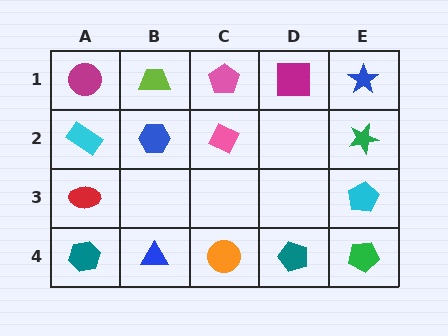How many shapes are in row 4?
5 shapes.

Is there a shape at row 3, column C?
No, that cell is empty.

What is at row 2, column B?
A blue hexagon.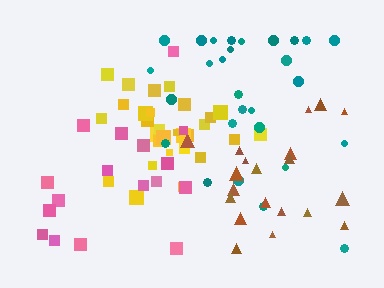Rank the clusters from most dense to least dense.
yellow, brown, pink, teal.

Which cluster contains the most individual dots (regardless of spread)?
Yellow (30).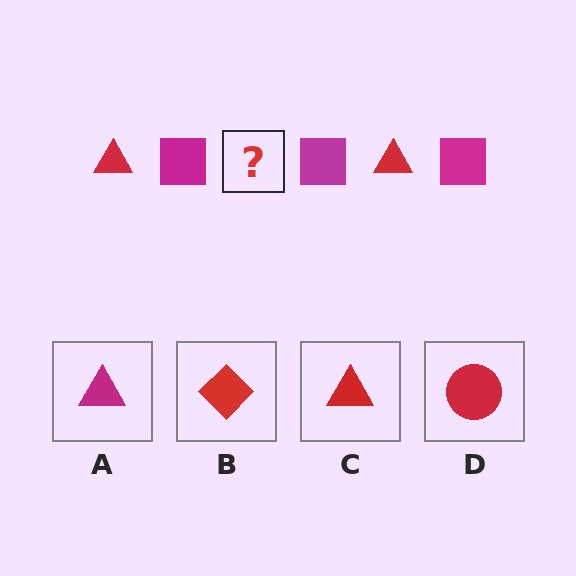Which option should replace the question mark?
Option C.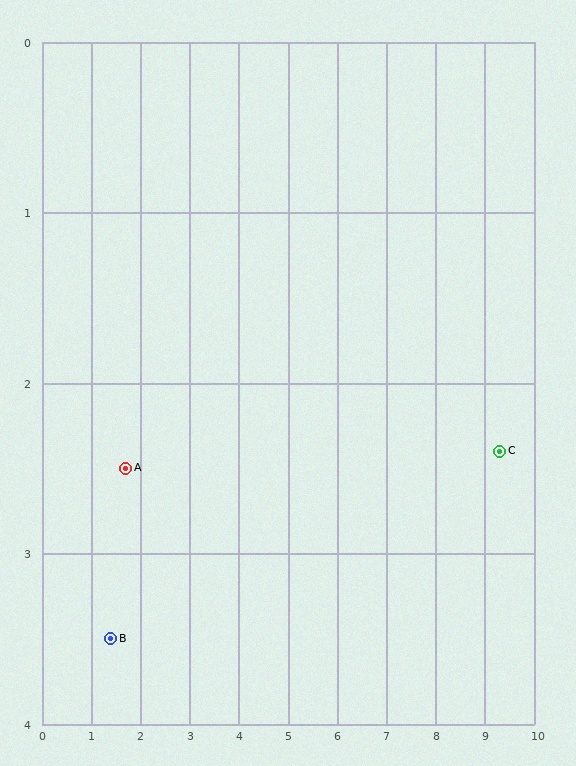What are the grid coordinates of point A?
Point A is at approximately (1.7, 2.5).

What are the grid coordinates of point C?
Point C is at approximately (9.3, 2.4).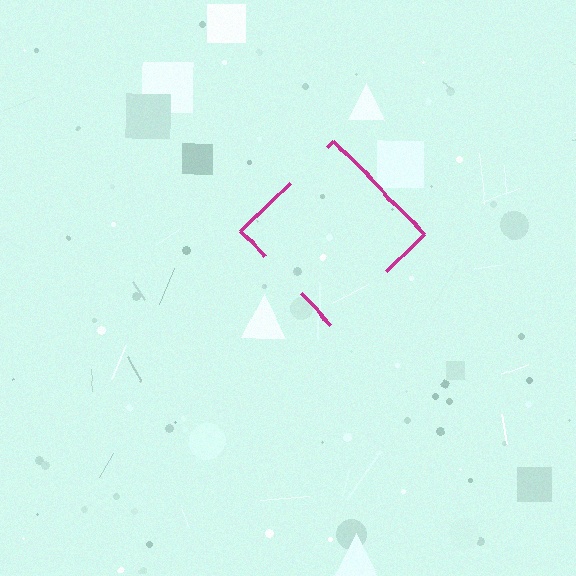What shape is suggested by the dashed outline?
The dashed outline suggests a diamond.